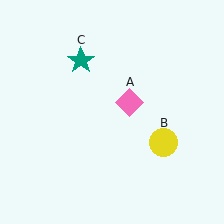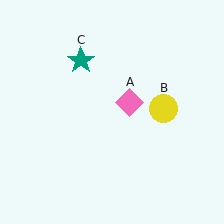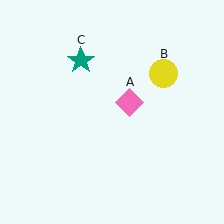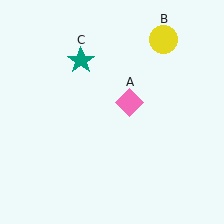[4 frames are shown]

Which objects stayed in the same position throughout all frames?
Pink diamond (object A) and teal star (object C) remained stationary.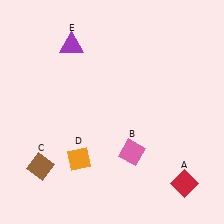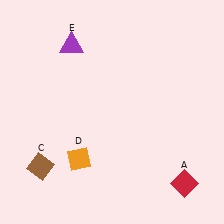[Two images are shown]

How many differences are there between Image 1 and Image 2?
There is 1 difference between the two images.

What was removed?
The pink diamond (B) was removed in Image 2.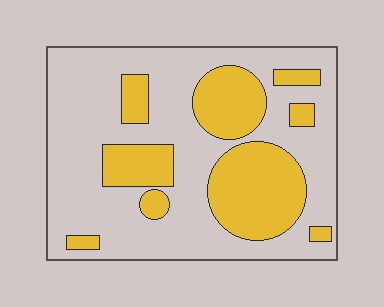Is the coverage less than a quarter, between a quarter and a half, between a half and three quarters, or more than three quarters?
Between a quarter and a half.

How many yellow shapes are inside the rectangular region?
9.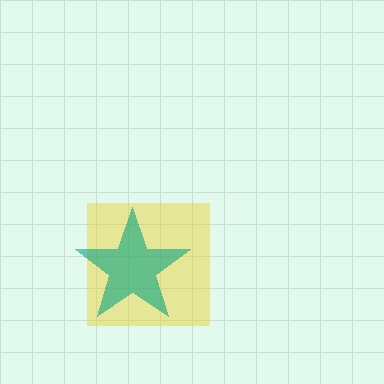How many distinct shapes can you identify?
There are 2 distinct shapes: a yellow square, a teal star.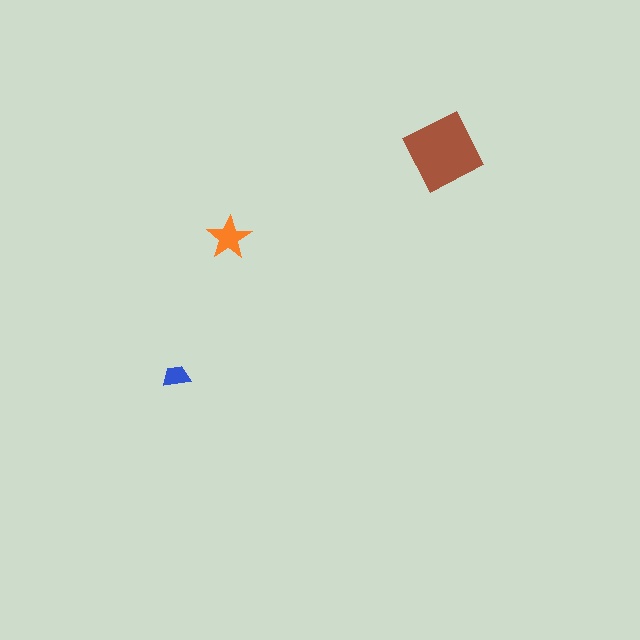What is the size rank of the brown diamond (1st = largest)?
1st.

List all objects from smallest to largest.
The blue trapezoid, the orange star, the brown diamond.